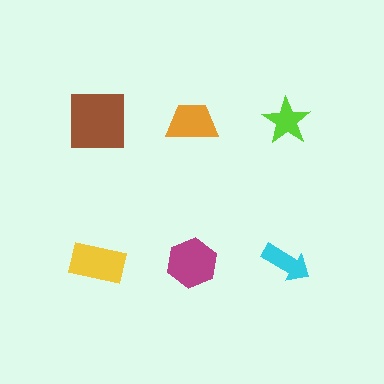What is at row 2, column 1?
A yellow rectangle.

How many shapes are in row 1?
3 shapes.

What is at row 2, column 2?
A magenta hexagon.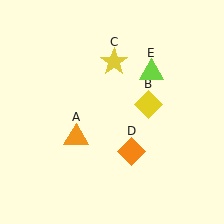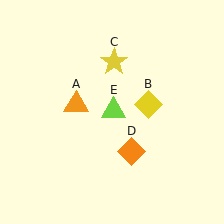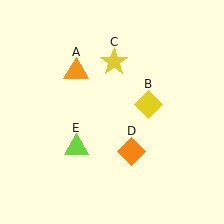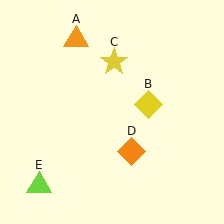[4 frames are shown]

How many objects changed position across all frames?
2 objects changed position: orange triangle (object A), lime triangle (object E).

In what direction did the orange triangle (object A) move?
The orange triangle (object A) moved up.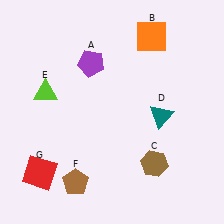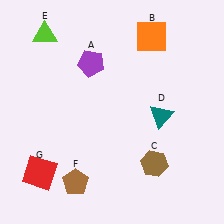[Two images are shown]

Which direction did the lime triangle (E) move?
The lime triangle (E) moved up.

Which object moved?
The lime triangle (E) moved up.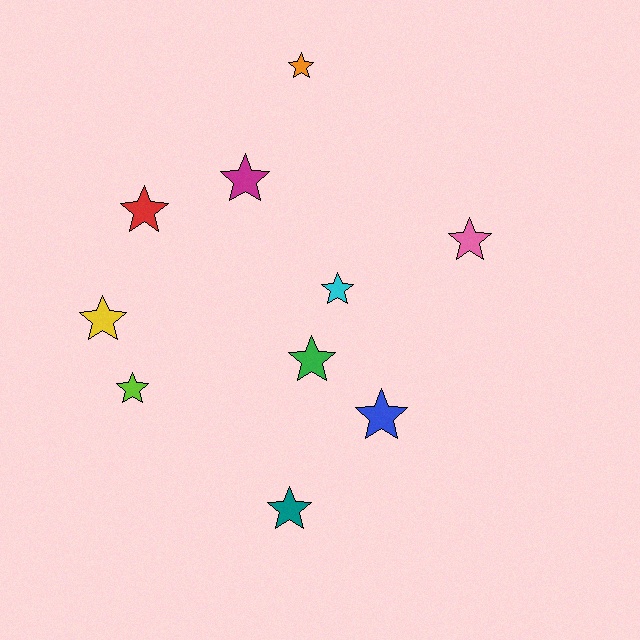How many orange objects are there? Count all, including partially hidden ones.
There is 1 orange object.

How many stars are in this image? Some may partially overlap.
There are 10 stars.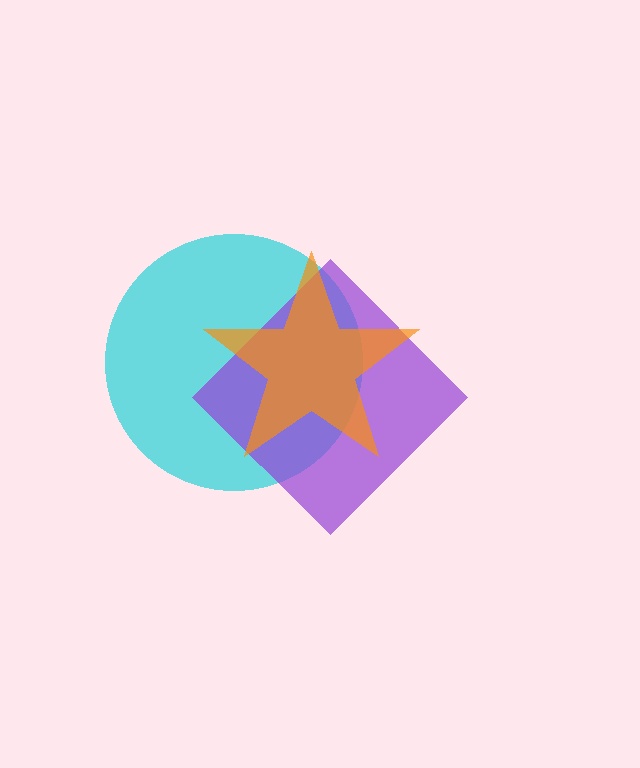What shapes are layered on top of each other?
The layered shapes are: a cyan circle, a purple diamond, an orange star.